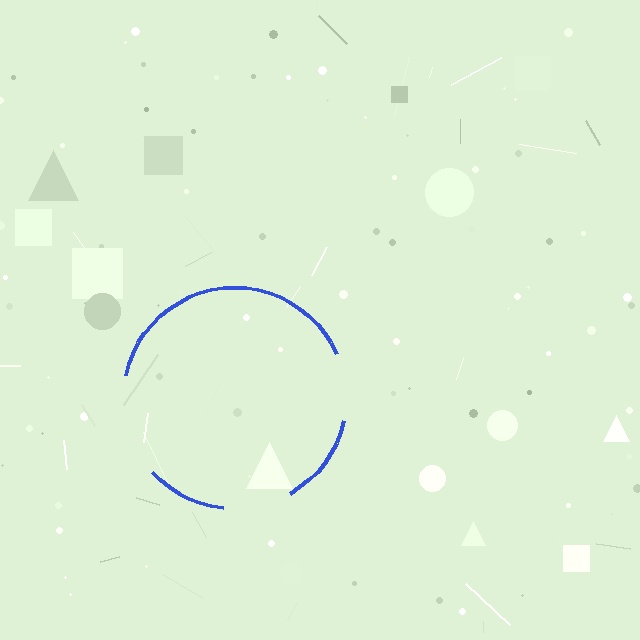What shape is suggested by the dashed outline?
The dashed outline suggests a circle.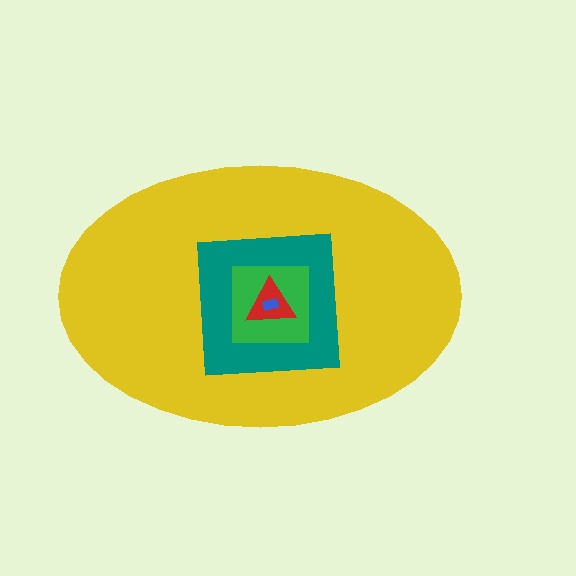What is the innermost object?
The blue rectangle.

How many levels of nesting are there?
5.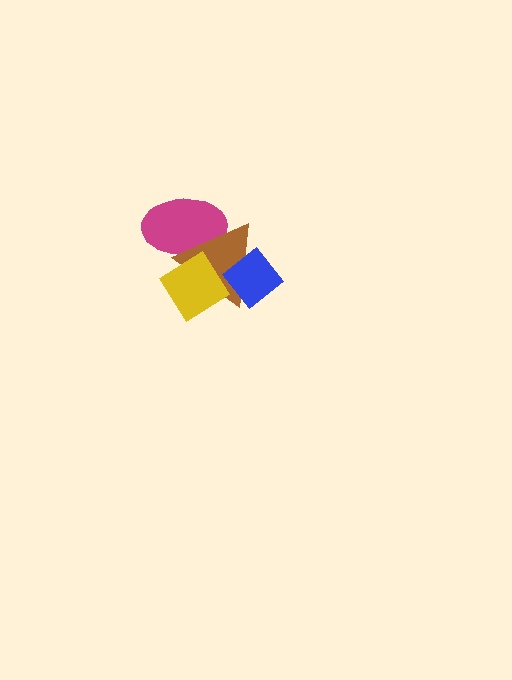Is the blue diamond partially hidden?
No, no other shape covers it.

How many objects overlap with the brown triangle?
3 objects overlap with the brown triangle.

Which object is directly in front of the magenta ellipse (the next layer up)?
The brown triangle is directly in front of the magenta ellipse.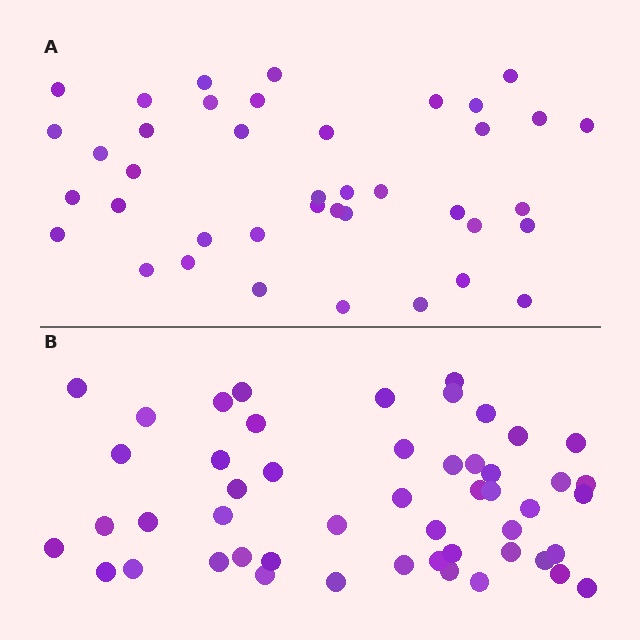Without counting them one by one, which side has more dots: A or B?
Region B (the bottom region) has more dots.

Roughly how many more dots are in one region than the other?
Region B has roughly 10 or so more dots than region A.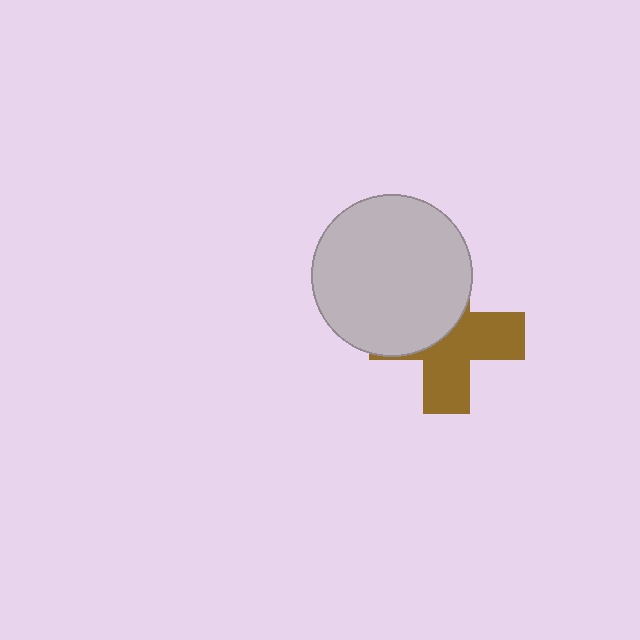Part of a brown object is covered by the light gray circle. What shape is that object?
It is a cross.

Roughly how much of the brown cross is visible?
About half of it is visible (roughly 53%).